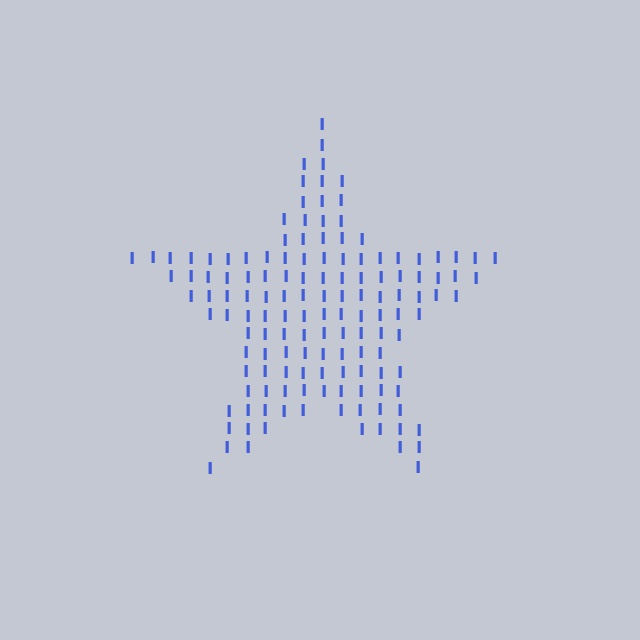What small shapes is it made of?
It is made of small letter I's.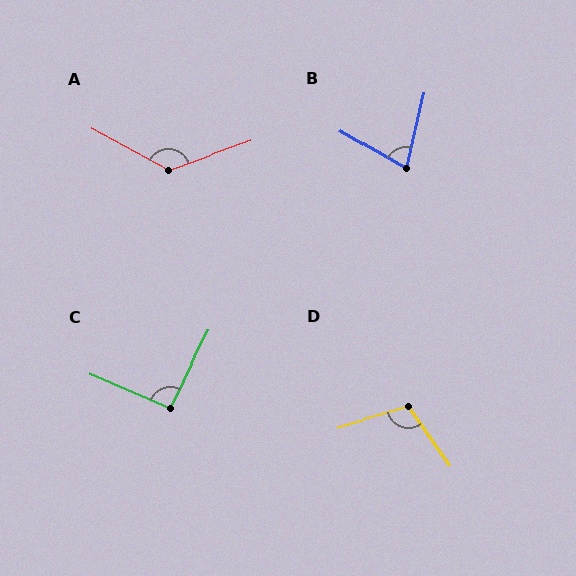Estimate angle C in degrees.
Approximately 93 degrees.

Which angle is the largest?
A, at approximately 131 degrees.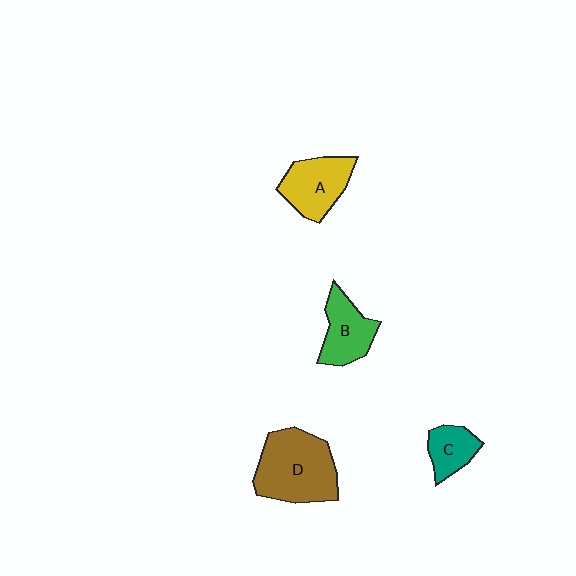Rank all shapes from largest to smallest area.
From largest to smallest: D (brown), A (yellow), B (green), C (teal).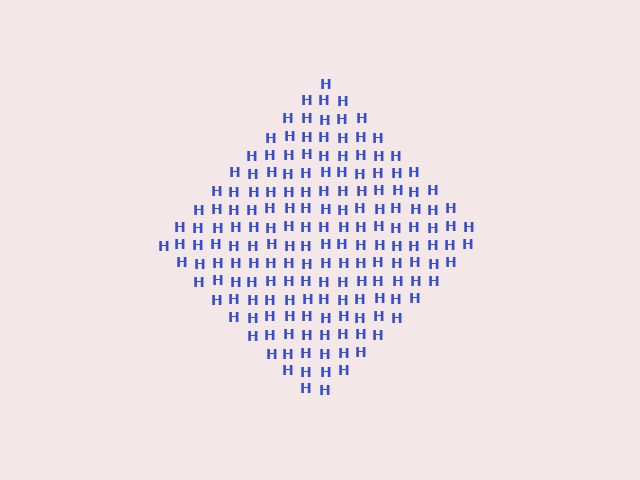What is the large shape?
The large shape is a diamond.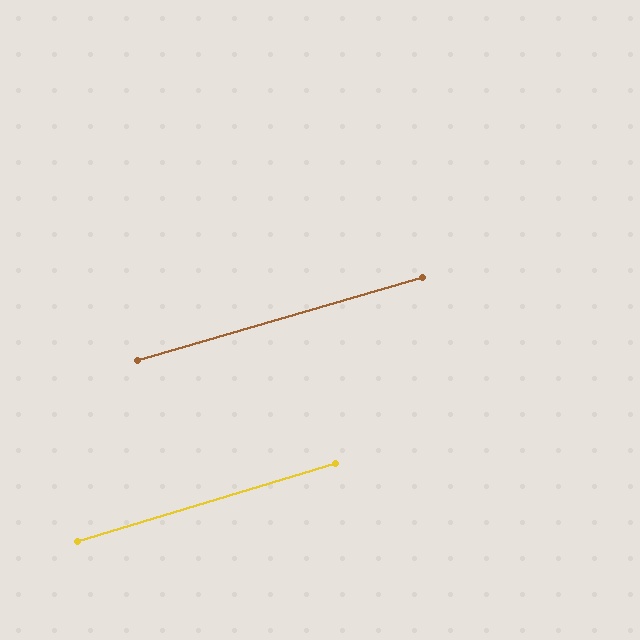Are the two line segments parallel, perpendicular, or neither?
Parallel — their directions differ by only 0.6°.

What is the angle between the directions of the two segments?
Approximately 1 degree.